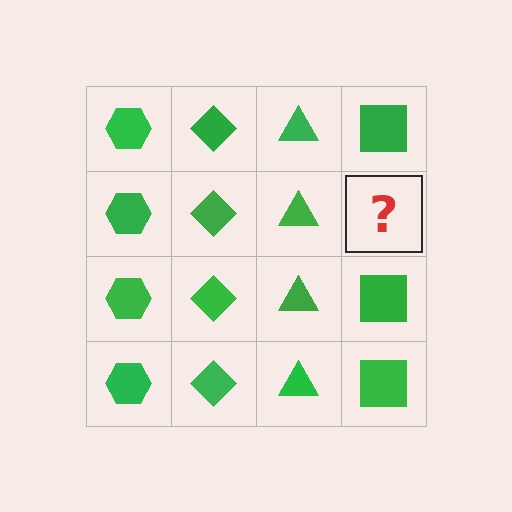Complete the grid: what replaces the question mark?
The question mark should be replaced with a green square.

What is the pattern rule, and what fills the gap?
The rule is that each column has a consistent shape. The gap should be filled with a green square.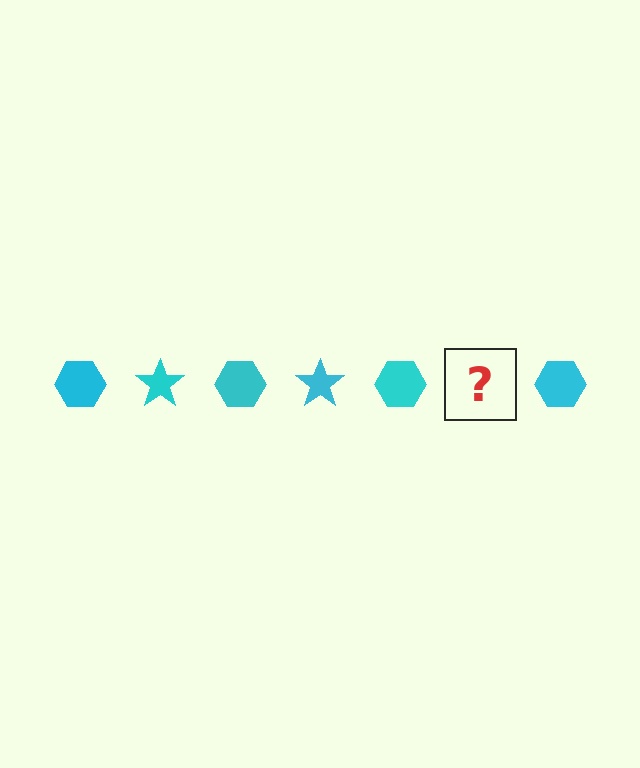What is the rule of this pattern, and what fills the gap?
The rule is that the pattern cycles through hexagon, star shapes in cyan. The gap should be filled with a cyan star.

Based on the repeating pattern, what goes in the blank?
The blank should be a cyan star.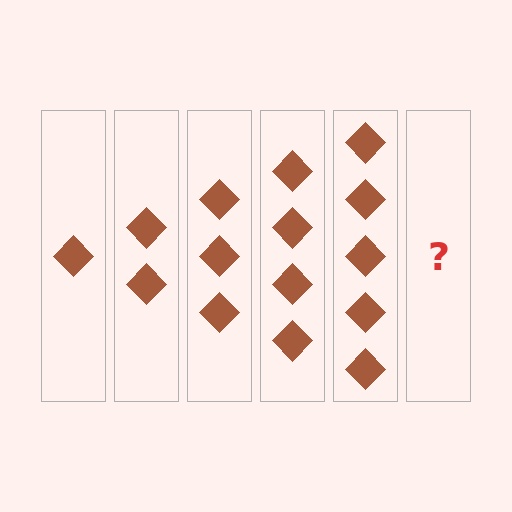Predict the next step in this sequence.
The next step is 6 diamonds.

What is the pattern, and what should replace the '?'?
The pattern is that each step adds one more diamond. The '?' should be 6 diamonds.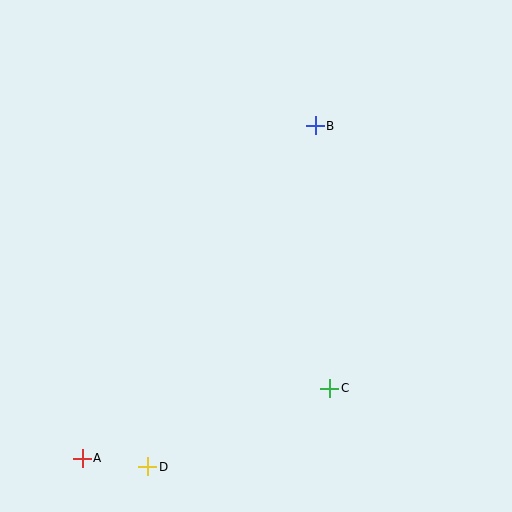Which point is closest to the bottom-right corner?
Point C is closest to the bottom-right corner.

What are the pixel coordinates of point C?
Point C is at (330, 388).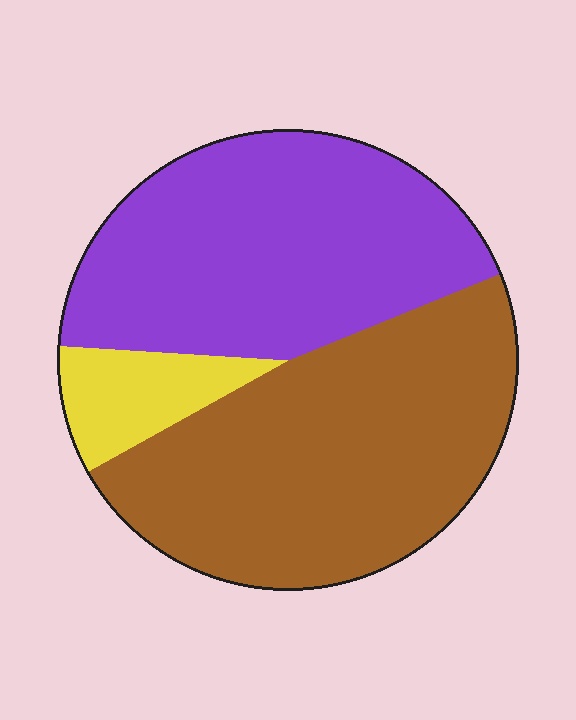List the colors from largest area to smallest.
From largest to smallest: brown, purple, yellow.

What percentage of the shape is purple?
Purple covers around 45% of the shape.